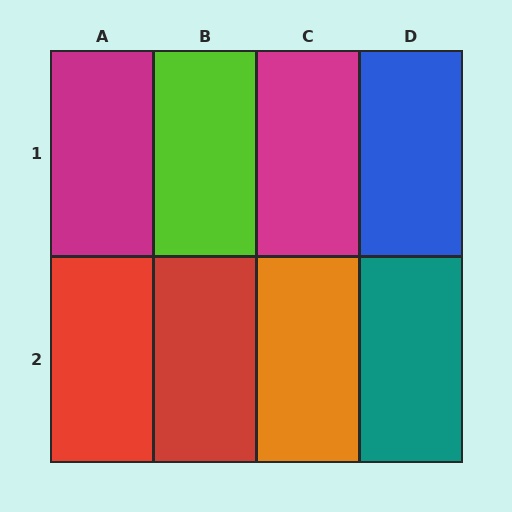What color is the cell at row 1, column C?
Magenta.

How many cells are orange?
1 cell is orange.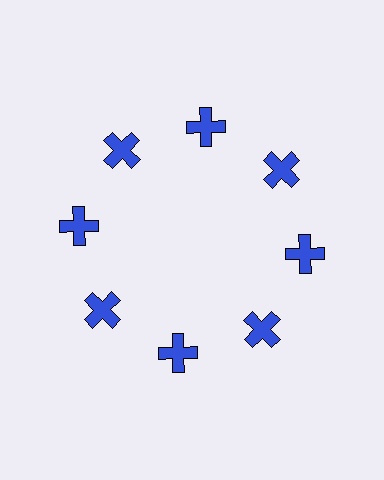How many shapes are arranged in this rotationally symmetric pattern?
There are 8 shapes, arranged in 8 groups of 1.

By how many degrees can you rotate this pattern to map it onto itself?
The pattern maps onto itself every 45 degrees of rotation.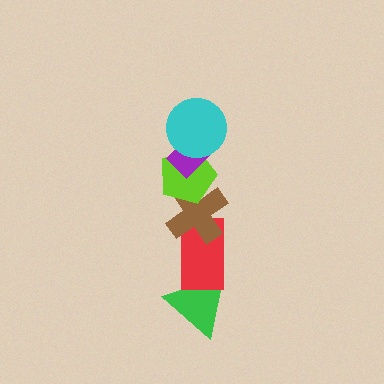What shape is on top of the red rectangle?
The brown cross is on top of the red rectangle.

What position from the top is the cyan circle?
The cyan circle is 1st from the top.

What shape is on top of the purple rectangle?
The cyan circle is on top of the purple rectangle.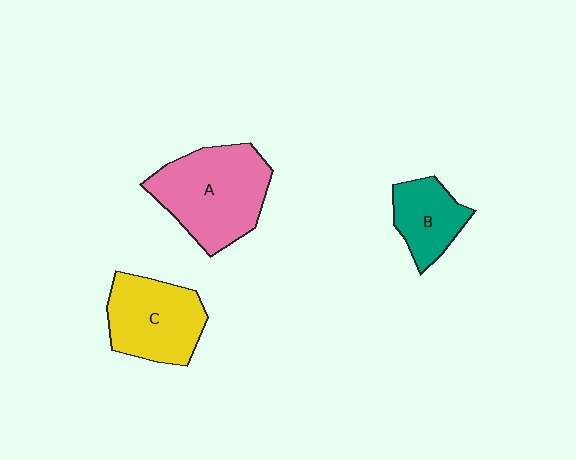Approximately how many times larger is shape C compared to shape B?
Approximately 1.5 times.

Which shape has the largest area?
Shape A (pink).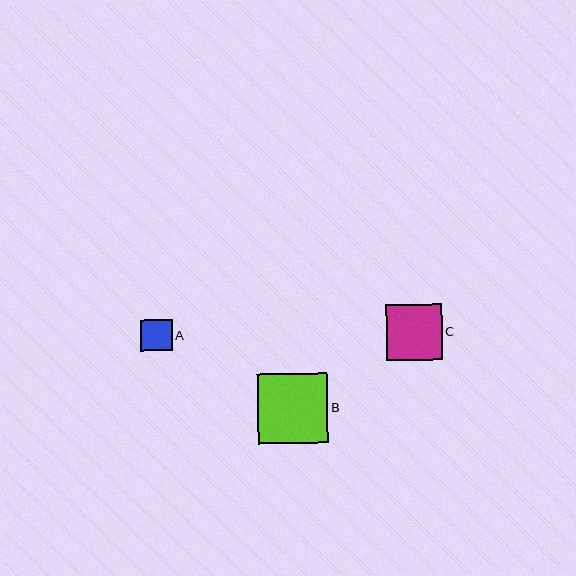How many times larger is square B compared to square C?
Square B is approximately 1.3 times the size of square C.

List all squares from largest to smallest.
From largest to smallest: B, C, A.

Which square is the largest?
Square B is the largest with a size of approximately 70 pixels.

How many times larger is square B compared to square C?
Square B is approximately 1.3 times the size of square C.